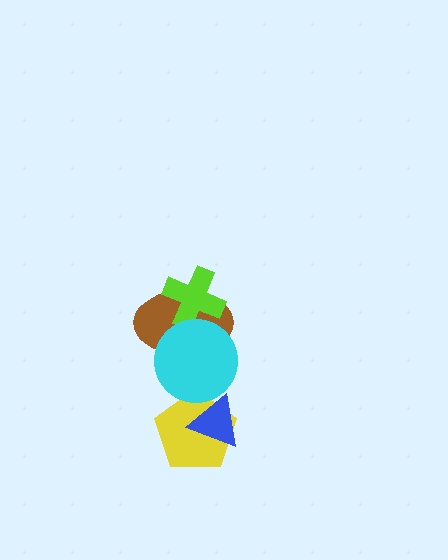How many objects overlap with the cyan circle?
4 objects overlap with the cyan circle.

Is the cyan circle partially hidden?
No, no other shape covers it.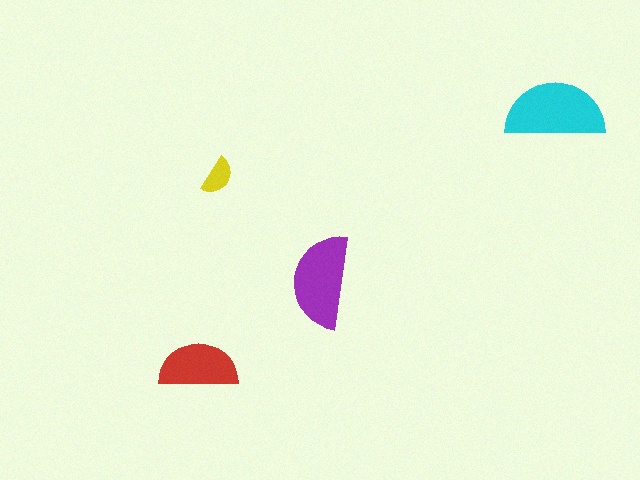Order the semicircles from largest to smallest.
the cyan one, the purple one, the red one, the yellow one.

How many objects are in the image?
There are 4 objects in the image.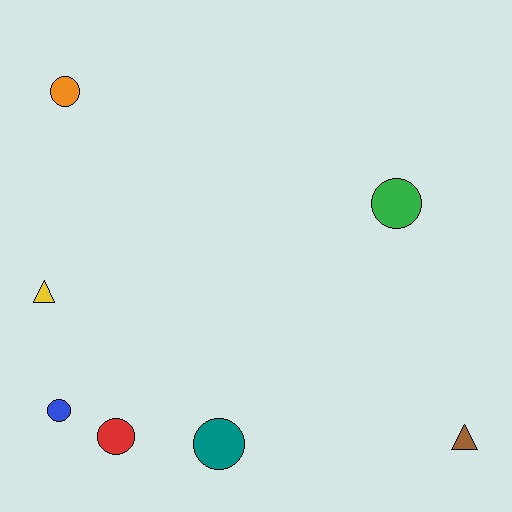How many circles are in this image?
There are 5 circles.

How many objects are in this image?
There are 7 objects.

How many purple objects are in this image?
There are no purple objects.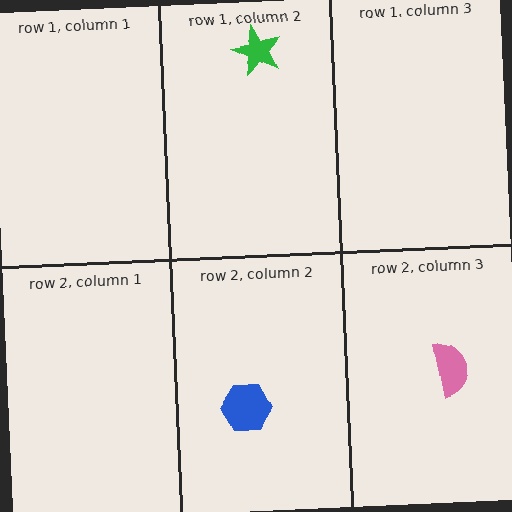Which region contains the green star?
The row 1, column 2 region.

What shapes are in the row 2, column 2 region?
The blue hexagon.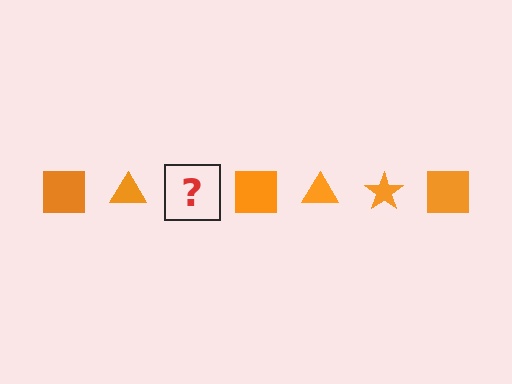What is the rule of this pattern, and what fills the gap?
The rule is that the pattern cycles through square, triangle, star shapes in orange. The gap should be filled with an orange star.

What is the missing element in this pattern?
The missing element is an orange star.